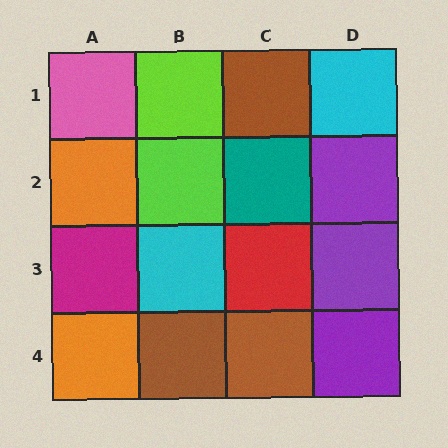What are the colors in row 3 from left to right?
Magenta, cyan, red, purple.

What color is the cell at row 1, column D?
Cyan.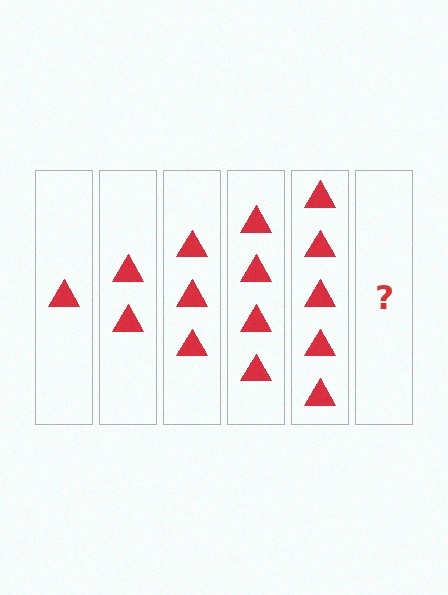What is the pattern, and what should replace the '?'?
The pattern is that each step adds one more triangle. The '?' should be 6 triangles.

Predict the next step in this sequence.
The next step is 6 triangles.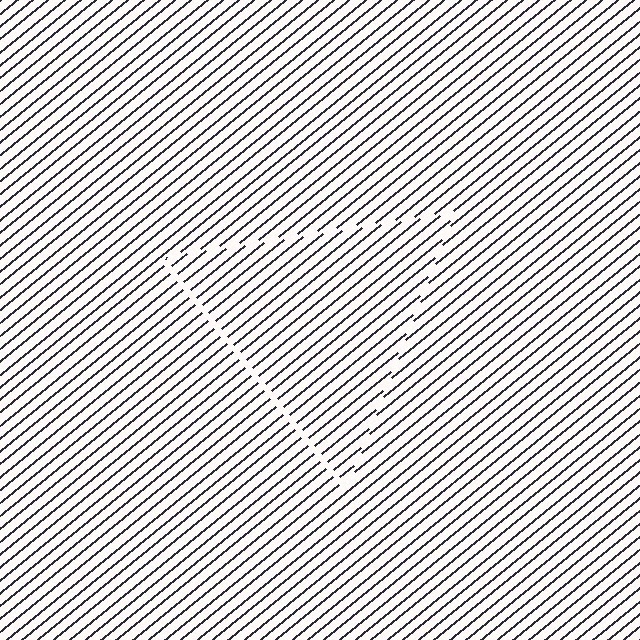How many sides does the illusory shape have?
3 sides — the line-ends trace a triangle.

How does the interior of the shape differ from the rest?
The interior of the shape contains the same grating, shifted by half a period — the contour is defined by the phase discontinuity where line-ends from the inner and outer gratings abut.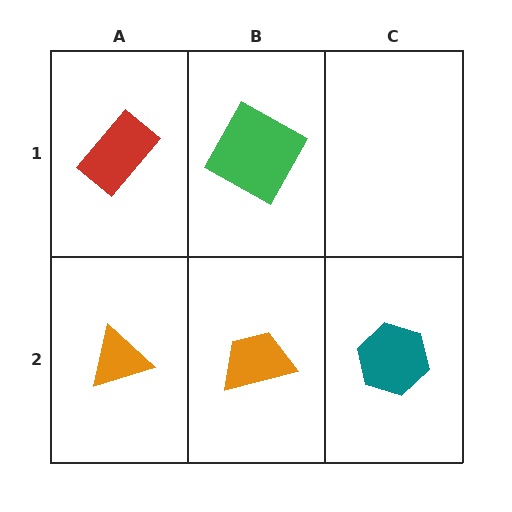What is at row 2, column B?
An orange trapezoid.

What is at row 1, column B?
A green square.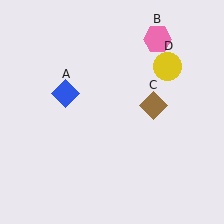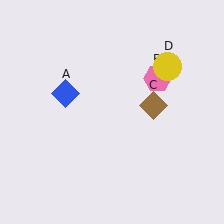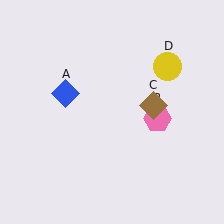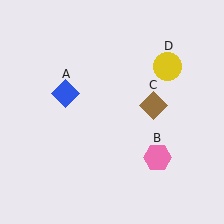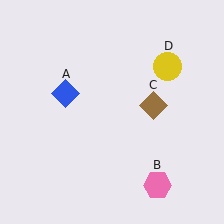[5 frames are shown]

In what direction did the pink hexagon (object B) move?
The pink hexagon (object B) moved down.